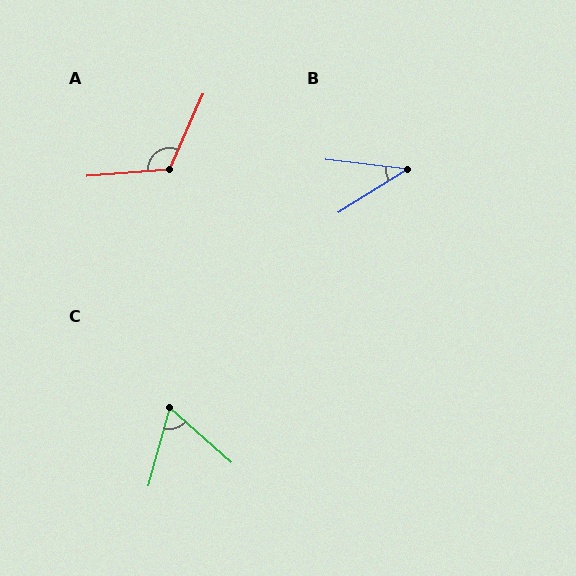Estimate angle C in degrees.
Approximately 64 degrees.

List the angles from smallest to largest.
B (38°), C (64°), A (119°).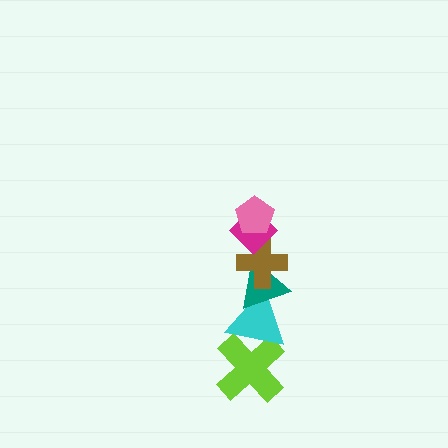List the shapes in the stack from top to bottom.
From top to bottom: the pink pentagon, the magenta diamond, the brown cross, the teal triangle, the cyan triangle, the lime cross.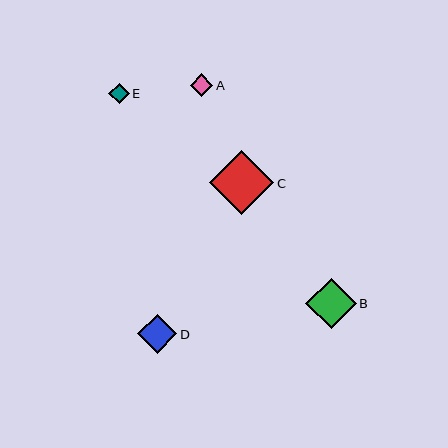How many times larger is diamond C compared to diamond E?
Diamond C is approximately 3.1 times the size of diamond E.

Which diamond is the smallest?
Diamond E is the smallest with a size of approximately 20 pixels.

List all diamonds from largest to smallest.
From largest to smallest: C, B, D, A, E.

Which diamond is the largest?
Diamond C is the largest with a size of approximately 64 pixels.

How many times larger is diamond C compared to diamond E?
Diamond C is approximately 3.1 times the size of diamond E.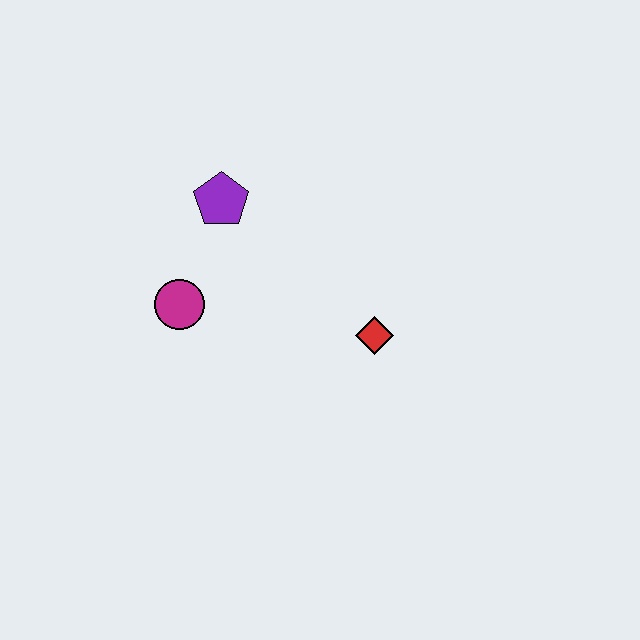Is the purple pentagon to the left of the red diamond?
Yes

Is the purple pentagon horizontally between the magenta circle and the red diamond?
Yes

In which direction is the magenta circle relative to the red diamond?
The magenta circle is to the left of the red diamond.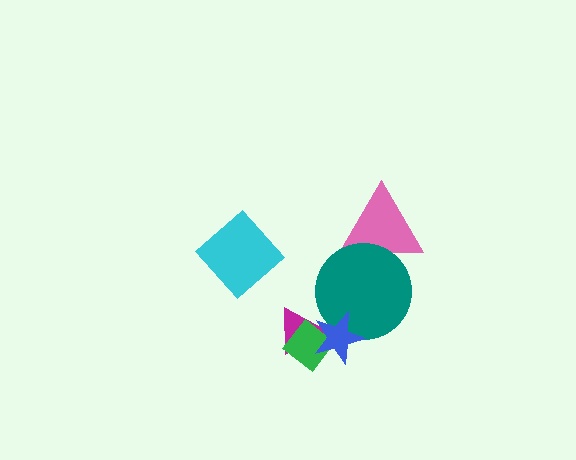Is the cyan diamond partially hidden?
No, no other shape covers it.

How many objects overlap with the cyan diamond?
0 objects overlap with the cyan diamond.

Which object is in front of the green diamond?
The blue star is in front of the green diamond.